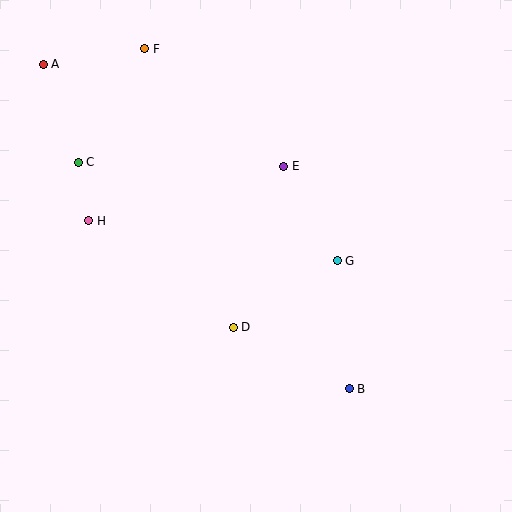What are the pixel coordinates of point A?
Point A is at (43, 64).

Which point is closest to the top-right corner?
Point E is closest to the top-right corner.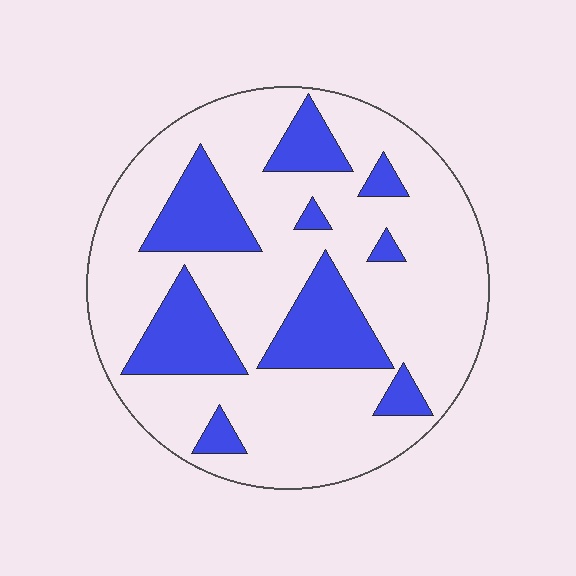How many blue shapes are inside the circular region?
9.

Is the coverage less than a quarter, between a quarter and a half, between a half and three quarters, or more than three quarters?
Less than a quarter.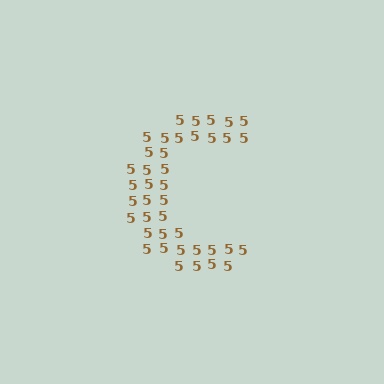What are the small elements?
The small elements are digit 5's.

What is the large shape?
The large shape is the letter C.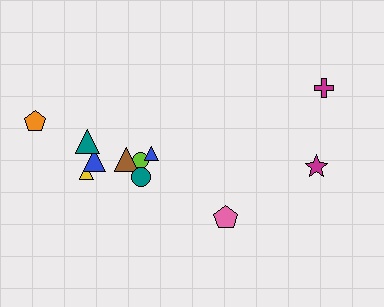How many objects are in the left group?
There are 8 objects.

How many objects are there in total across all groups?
There are 11 objects.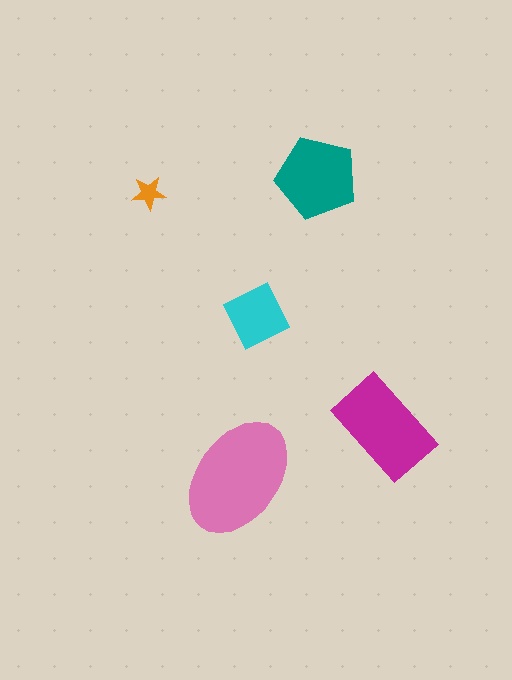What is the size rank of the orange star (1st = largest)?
5th.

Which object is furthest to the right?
The magenta rectangle is rightmost.